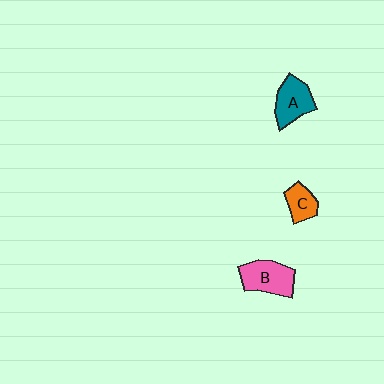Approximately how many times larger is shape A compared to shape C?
Approximately 1.5 times.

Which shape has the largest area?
Shape B (pink).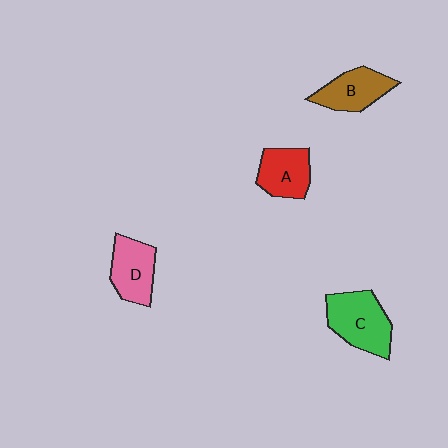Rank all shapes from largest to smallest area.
From largest to smallest: C (green), D (pink), B (brown), A (red).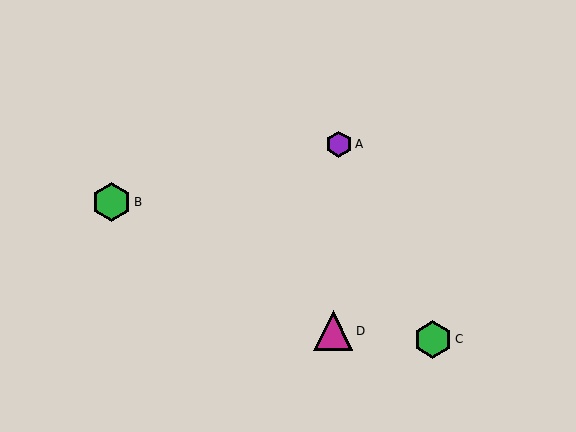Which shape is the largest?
The magenta triangle (labeled D) is the largest.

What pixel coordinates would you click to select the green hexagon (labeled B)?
Click at (112, 202) to select the green hexagon B.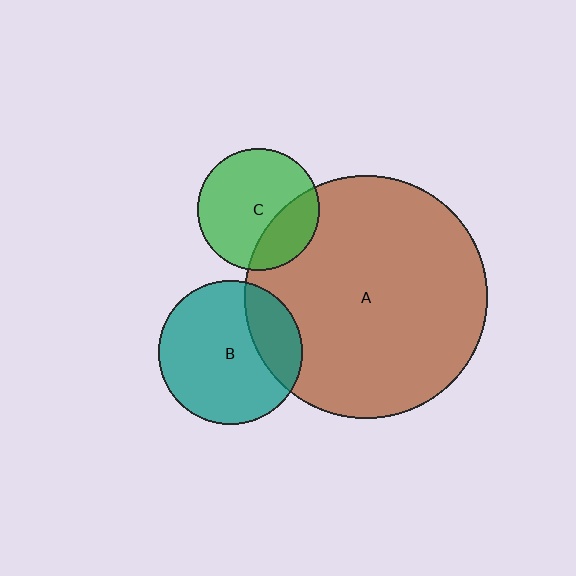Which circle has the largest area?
Circle A (brown).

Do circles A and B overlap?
Yes.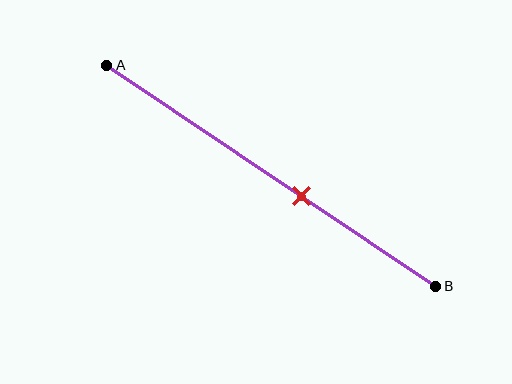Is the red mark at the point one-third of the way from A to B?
No, the mark is at about 60% from A, not at the 33% one-third point.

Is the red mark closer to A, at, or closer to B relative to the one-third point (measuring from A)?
The red mark is closer to point B than the one-third point of segment AB.